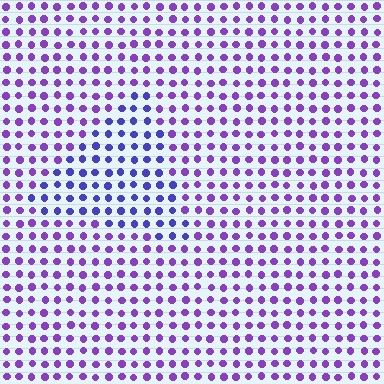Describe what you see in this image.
The image is filled with small purple elements in a uniform arrangement. A triangle-shaped region is visible where the elements are tinted to a slightly different hue, forming a subtle color boundary.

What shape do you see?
I see a triangle.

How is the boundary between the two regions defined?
The boundary is defined purely by a slight shift in hue (about 31 degrees). Spacing, size, and orientation are identical on both sides.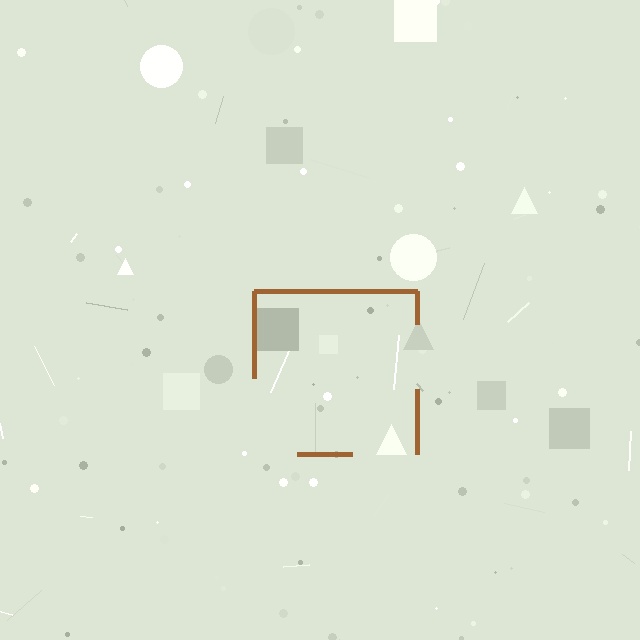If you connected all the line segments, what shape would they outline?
They would outline a square.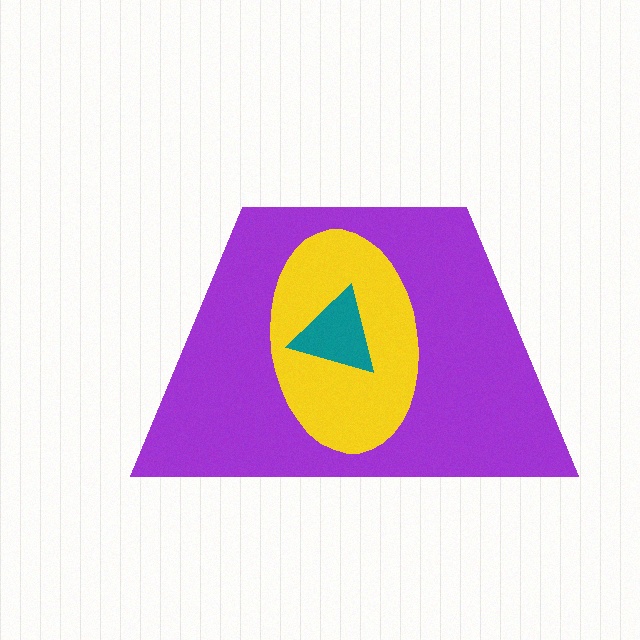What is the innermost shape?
The teal triangle.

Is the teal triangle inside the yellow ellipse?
Yes.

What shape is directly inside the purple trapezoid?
The yellow ellipse.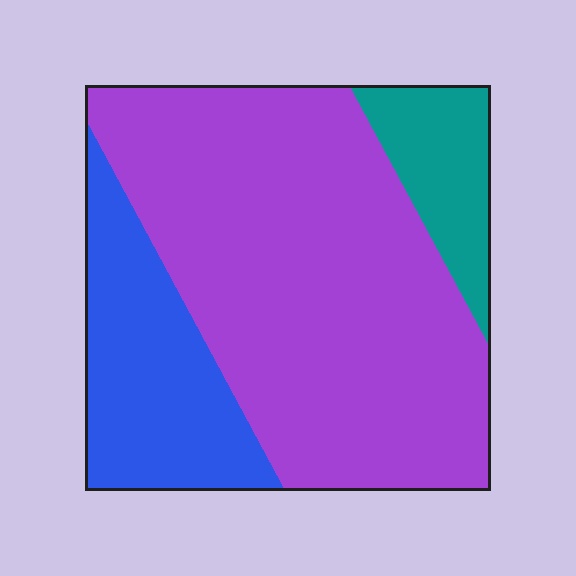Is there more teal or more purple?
Purple.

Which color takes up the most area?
Purple, at roughly 65%.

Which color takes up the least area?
Teal, at roughly 10%.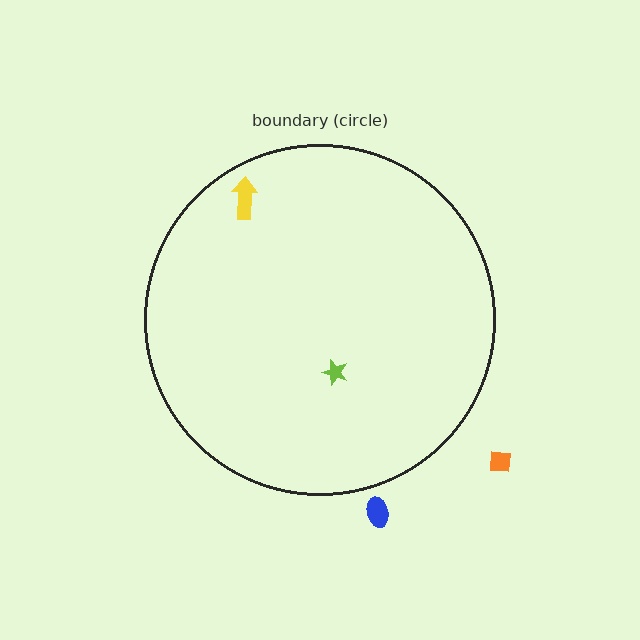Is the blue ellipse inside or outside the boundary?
Outside.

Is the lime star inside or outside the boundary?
Inside.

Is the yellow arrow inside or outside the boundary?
Inside.